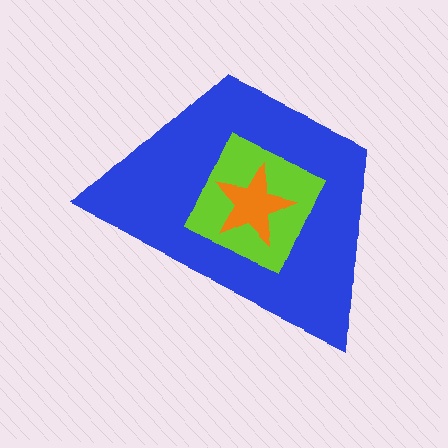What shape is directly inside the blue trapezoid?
The lime diamond.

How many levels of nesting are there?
3.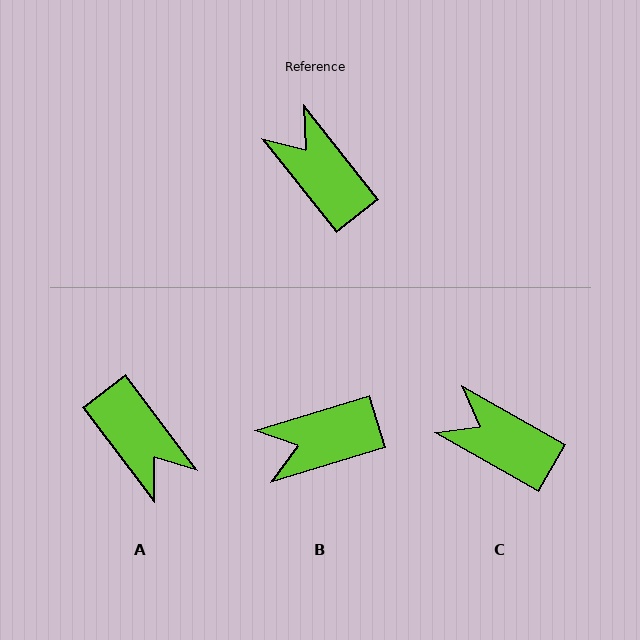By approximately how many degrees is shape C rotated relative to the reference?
Approximately 22 degrees counter-clockwise.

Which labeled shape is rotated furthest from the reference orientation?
A, about 179 degrees away.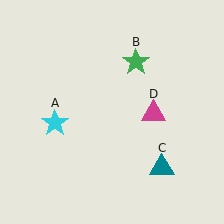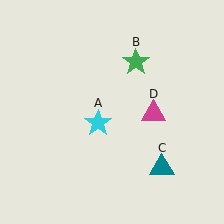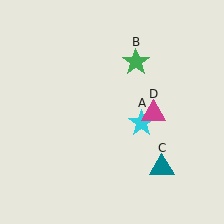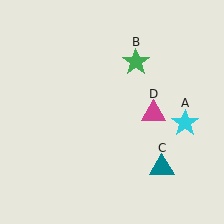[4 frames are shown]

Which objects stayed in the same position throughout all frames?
Green star (object B) and teal triangle (object C) and magenta triangle (object D) remained stationary.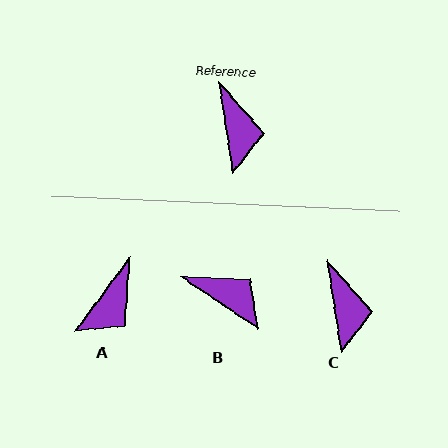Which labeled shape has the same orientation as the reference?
C.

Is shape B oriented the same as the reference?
No, it is off by about 47 degrees.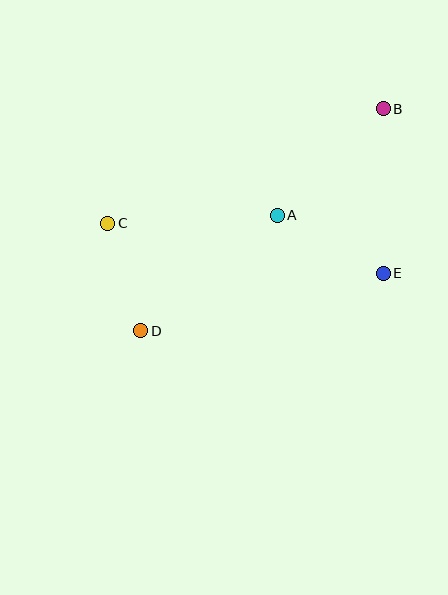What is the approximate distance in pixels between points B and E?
The distance between B and E is approximately 164 pixels.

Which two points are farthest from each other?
Points B and D are farthest from each other.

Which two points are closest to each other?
Points C and D are closest to each other.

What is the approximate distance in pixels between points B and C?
The distance between B and C is approximately 298 pixels.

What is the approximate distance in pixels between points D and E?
The distance between D and E is approximately 249 pixels.